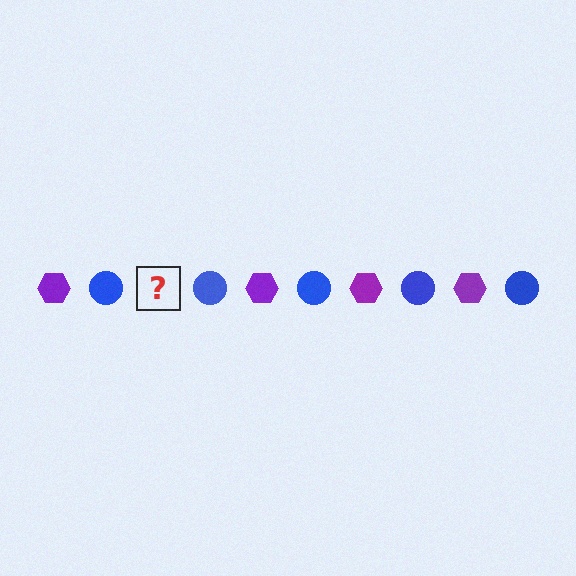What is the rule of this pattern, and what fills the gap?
The rule is that the pattern alternates between purple hexagon and blue circle. The gap should be filled with a purple hexagon.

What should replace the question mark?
The question mark should be replaced with a purple hexagon.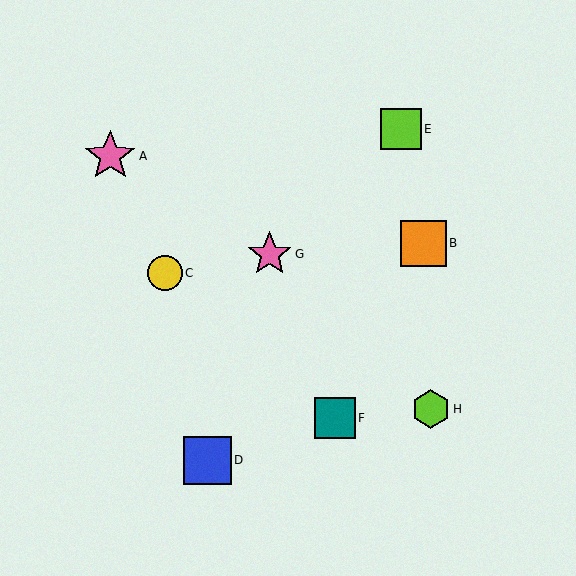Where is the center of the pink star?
The center of the pink star is at (110, 156).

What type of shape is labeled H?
Shape H is a lime hexagon.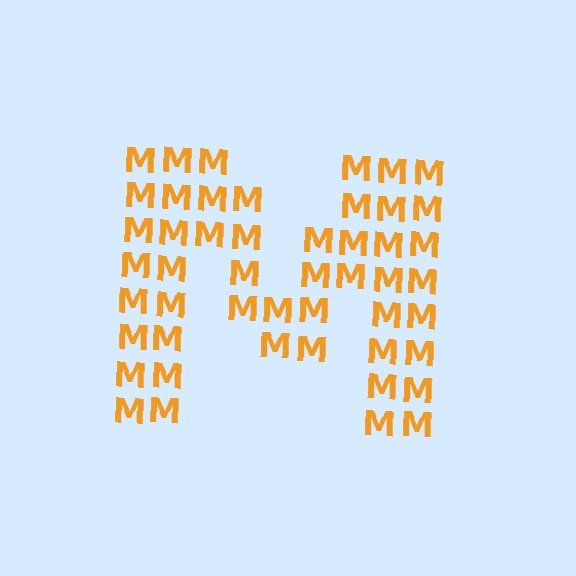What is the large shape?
The large shape is the letter M.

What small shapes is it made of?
It is made of small letter M's.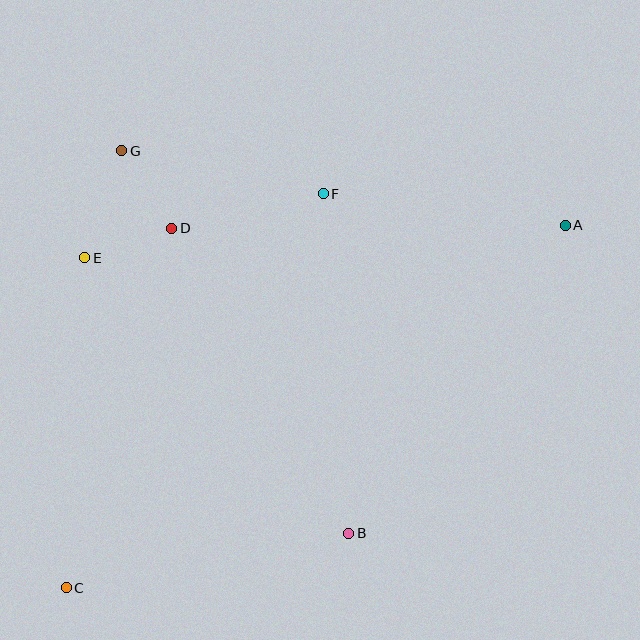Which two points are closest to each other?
Points D and E are closest to each other.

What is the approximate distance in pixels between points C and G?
The distance between C and G is approximately 441 pixels.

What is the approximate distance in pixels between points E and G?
The distance between E and G is approximately 113 pixels.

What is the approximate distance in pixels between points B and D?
The distance between B and D is approximately 353 pixels.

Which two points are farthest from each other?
Points A and C are farthest from each other.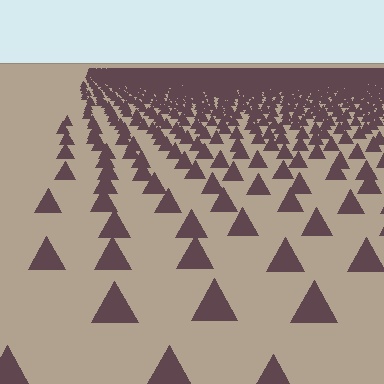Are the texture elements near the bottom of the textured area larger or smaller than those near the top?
Larger. Near the bottom, elements are closer to the viewer and appear at a bigger on-screen size.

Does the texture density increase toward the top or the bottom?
Density increases toward the top.